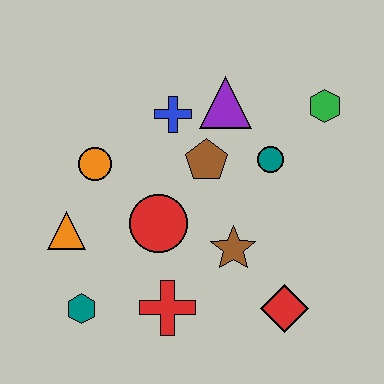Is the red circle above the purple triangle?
No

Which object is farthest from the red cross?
The green hexagon is farthest from the red cross.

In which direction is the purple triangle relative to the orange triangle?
The purple triangle is to the right of the orange triangle.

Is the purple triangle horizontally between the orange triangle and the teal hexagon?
No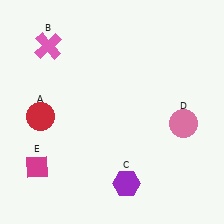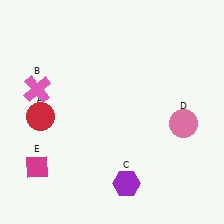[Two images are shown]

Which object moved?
The pink cross (B) moved down.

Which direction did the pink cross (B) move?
The pink cross (B) moved down.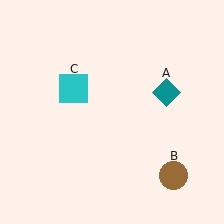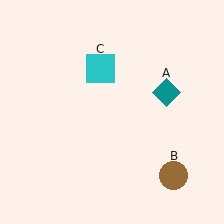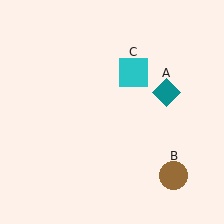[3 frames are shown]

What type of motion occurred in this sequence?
The cyan square (object C) rotated clockwise around the center of the scene.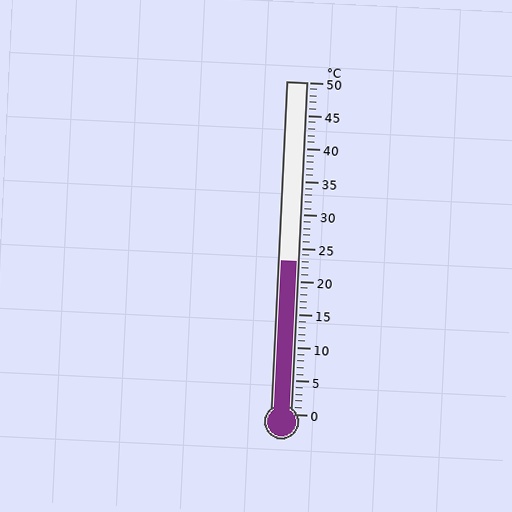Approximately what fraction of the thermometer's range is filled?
The thermometer is filled to approximately 45% of its range.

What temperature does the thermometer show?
The thermometer shows approximately 23°C.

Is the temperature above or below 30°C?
The temperature is below 30°C.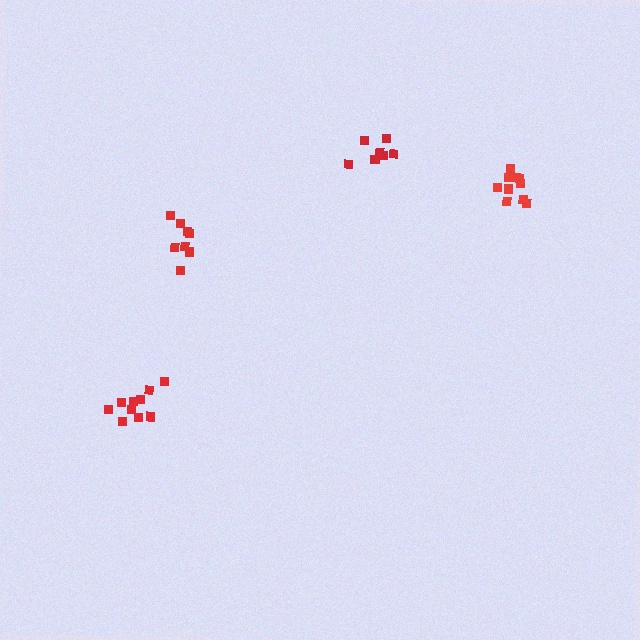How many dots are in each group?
Group 1: 11 dots, Group 2: 10 dots, Group 3: 7 dots, Group 4: 8 dots (36 total).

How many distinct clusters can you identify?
There are 4 distinct clusters.